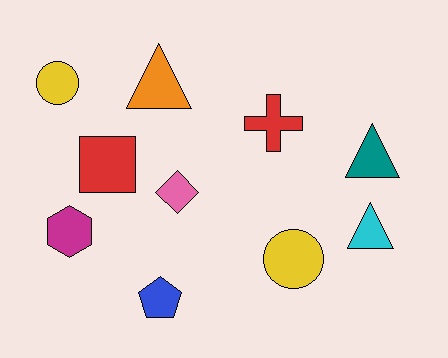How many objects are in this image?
There are 10 objects.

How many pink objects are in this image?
There is 1 pink object.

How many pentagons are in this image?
There is 1 pentagon.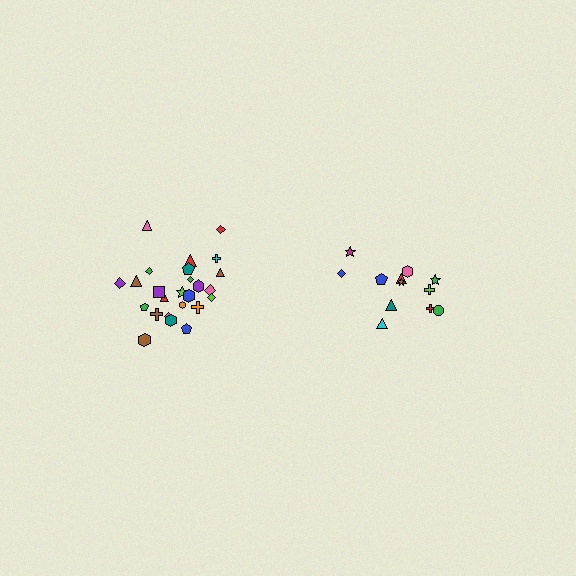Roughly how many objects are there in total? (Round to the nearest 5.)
Roughly 35 objects in total.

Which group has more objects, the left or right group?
The left group.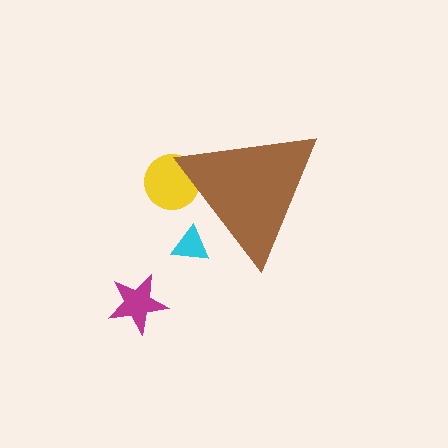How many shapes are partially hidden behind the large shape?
2 shapes are partially hidden.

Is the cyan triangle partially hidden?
Yes, the cyan triangle is partially hidden behind the brown triangle.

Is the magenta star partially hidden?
No, the magenta star is fully visible.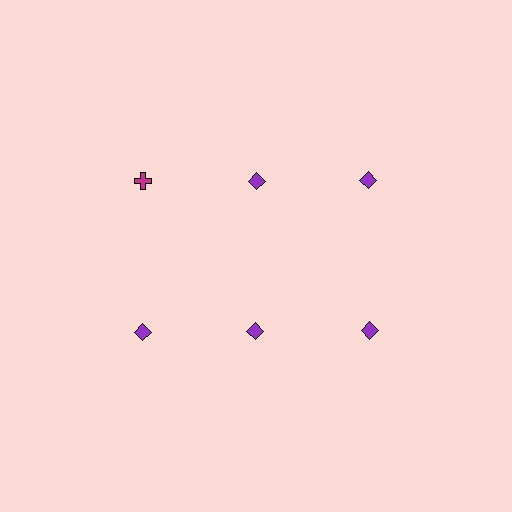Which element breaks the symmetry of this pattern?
The magenta cross in the top row, leftmost column breaks the symmetry. All other shapes are purple diamonds.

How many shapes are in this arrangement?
There are 6 shapes arranged in a grid pattern.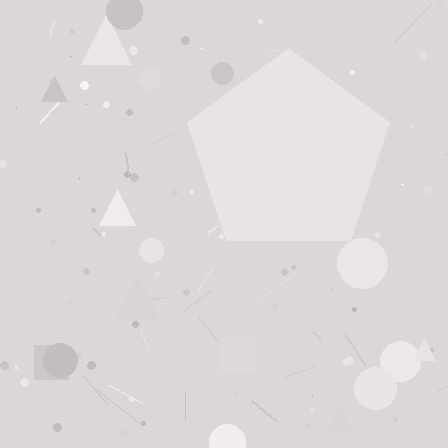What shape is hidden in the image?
A pentagon is hidden in the image.